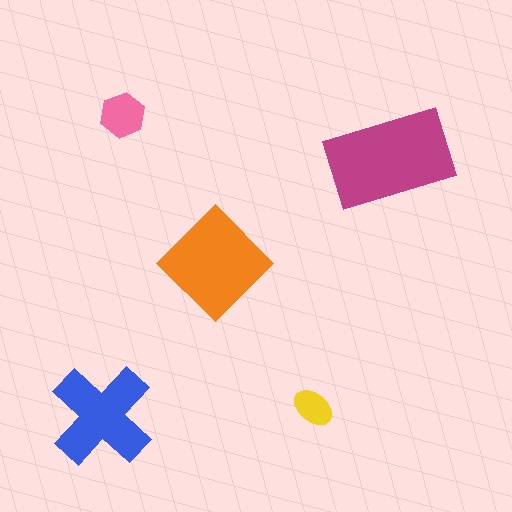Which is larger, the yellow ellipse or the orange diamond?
The orange diamond.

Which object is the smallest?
The yellow ellipse.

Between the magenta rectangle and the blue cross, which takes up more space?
The magenta rectangle.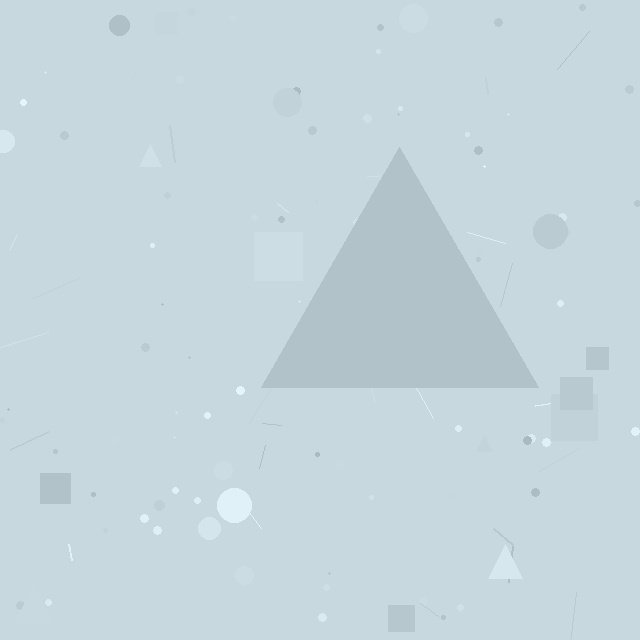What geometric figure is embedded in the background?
A triangle is embedded in the background.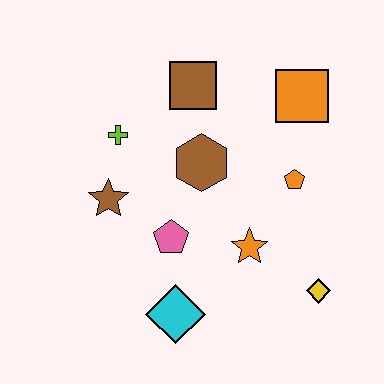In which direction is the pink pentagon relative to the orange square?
The pink pentagon is below the orange square.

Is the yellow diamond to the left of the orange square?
No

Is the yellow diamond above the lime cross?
No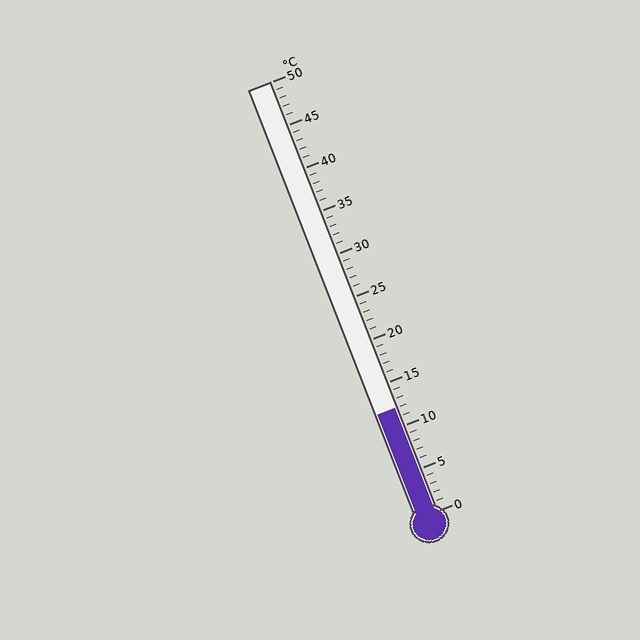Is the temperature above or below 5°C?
The temperature is above 5°C.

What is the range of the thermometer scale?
The thermometer scale ranges from 0°C to 50°C.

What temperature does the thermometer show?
The thermometer shows approximately 12°C.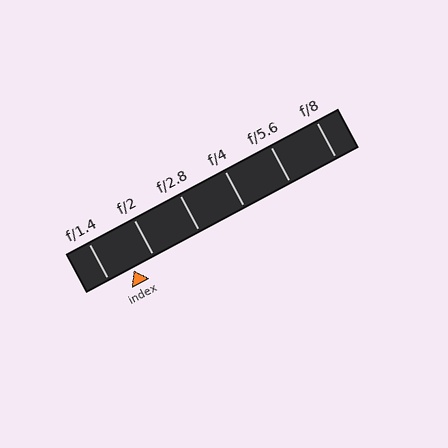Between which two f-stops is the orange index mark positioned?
The index mark is between f/1.4 and f/2.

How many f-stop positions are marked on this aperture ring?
There are 6 f-stop positions marked.